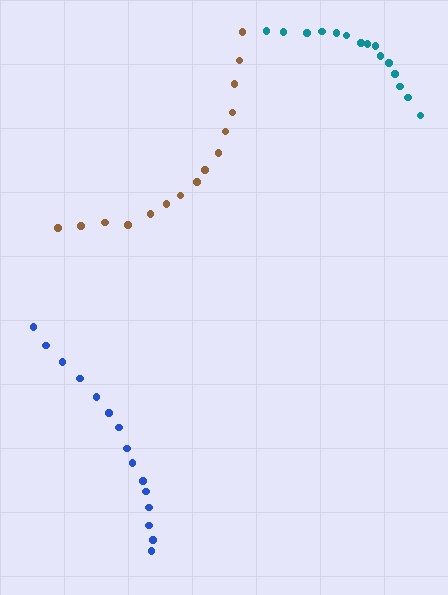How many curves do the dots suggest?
There are 3 distinct paths.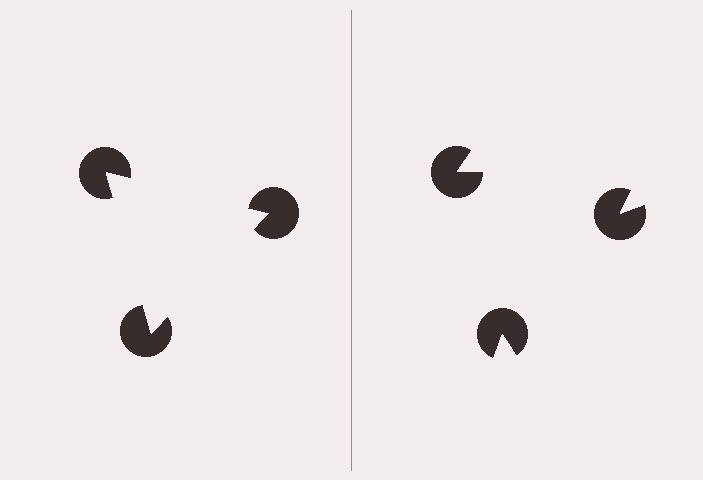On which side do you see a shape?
An illusory triangle appears on the left side. On the right side the wedge cuts are rotated, so no coherent shape forms.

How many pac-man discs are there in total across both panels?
6 — 3 on each side.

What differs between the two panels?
The pac-man discs are positioned identically on both sides; only the wedge orientations differ. On the left they align to a triangle; on the right they are misaligned.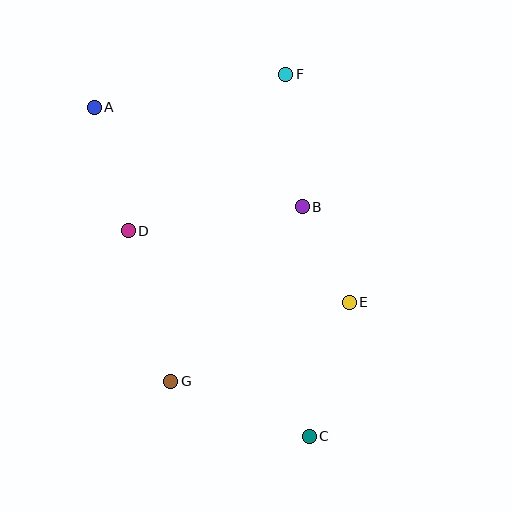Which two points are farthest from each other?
Points A and C are farthest from each other.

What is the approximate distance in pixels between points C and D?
The distance between C and D is approximately 274 pixels.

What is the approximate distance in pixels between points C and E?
The distance between C and E is approximately 140 pixels.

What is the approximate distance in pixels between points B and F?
The distance between B and F is approximately 133 pixels.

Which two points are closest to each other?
Points B and E are closest to each other.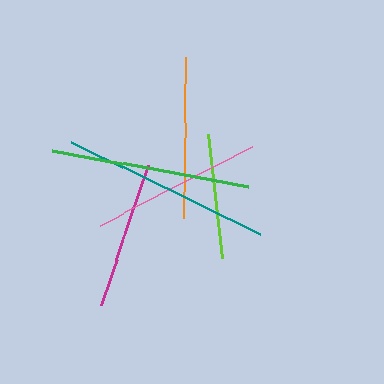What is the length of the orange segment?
The orange segment is approximately 160 pixels long.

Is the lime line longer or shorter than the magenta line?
The magenta line is longer than the lime line.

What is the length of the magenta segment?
The magenta segment is approximately 147 pixels long.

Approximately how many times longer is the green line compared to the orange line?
The green line is approximately 1.2 times the length of the orange line.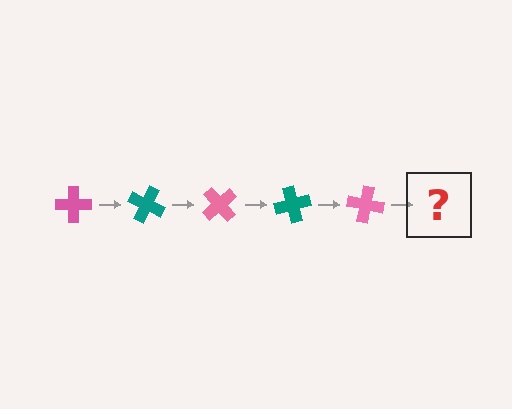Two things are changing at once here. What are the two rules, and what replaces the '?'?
The two rules are that it rotates 25 degrees each step and the color cycles through pink and teal. The '?' should be a teal cross, rotated 125 degrees from the start.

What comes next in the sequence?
The next element should be a teal cross, rotated 125 degrees from the start.